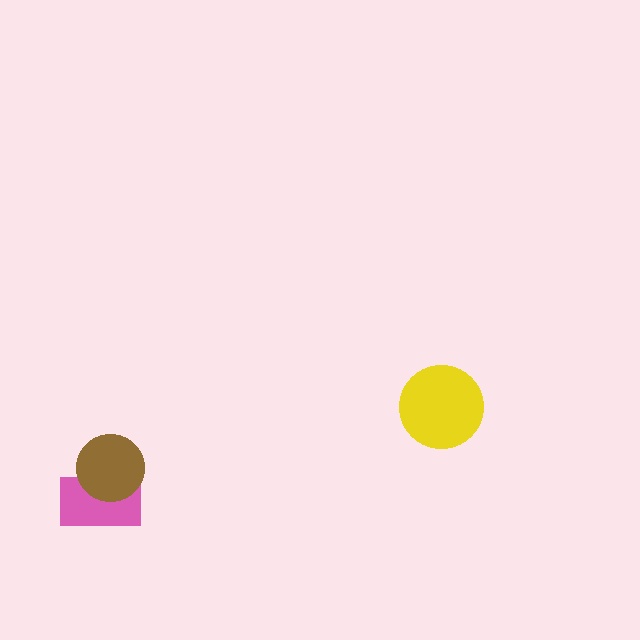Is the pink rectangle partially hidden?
Yes, it is partially covered by another shape.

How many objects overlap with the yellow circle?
0 objects overlap with the yellow circle.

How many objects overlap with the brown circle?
1 object overlaps with the brown circle.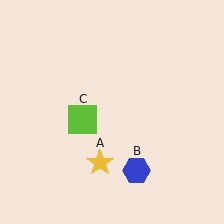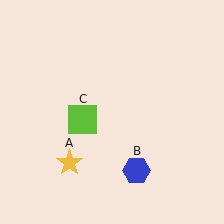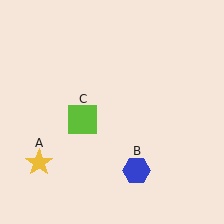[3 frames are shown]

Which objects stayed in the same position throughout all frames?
Blue hexagon (object B) and lime square (object C) remained stationary.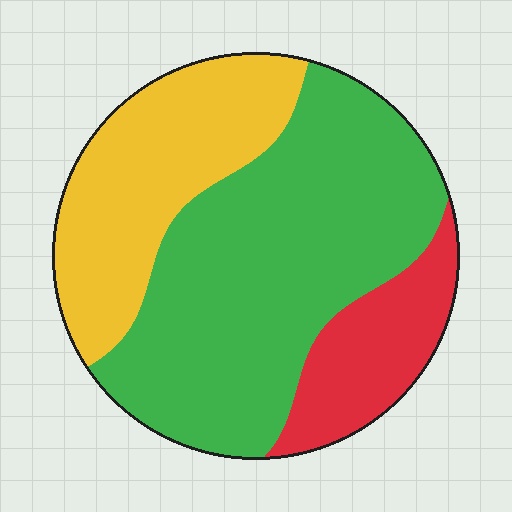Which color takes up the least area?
Red, at roughly 15%.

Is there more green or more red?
Green.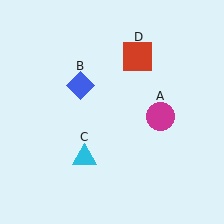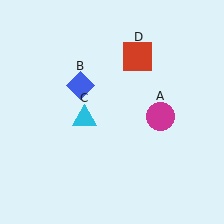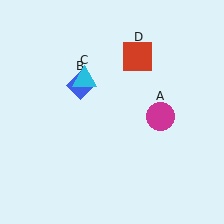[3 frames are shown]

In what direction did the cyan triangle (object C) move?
The cyan triangle (object C) moved up.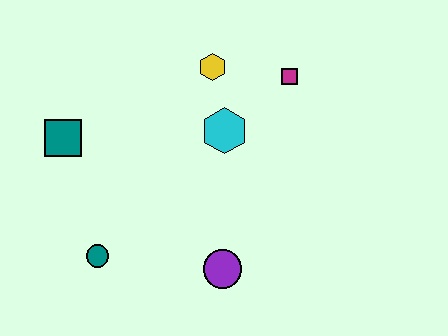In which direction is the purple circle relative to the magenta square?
The purple circle is below the magenta square.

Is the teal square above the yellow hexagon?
No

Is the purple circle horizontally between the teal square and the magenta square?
Yes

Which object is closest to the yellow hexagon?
The cyan hexagon is closest to the yellow hexagon.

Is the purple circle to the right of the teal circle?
Yes